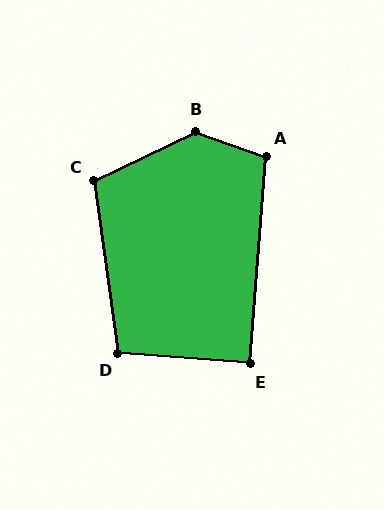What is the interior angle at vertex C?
Approximately 108 degrees (obtuse).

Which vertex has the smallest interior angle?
E, at approximately 90 degrees.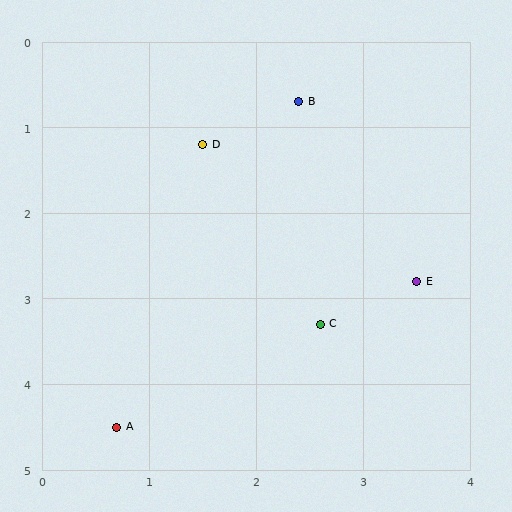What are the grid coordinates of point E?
Point E is at approximately (3.5, 2.8).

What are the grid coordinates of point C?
Point C is at approximately (2.6, 3.3).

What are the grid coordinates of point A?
Point A is at approximately (0.7, 4.5).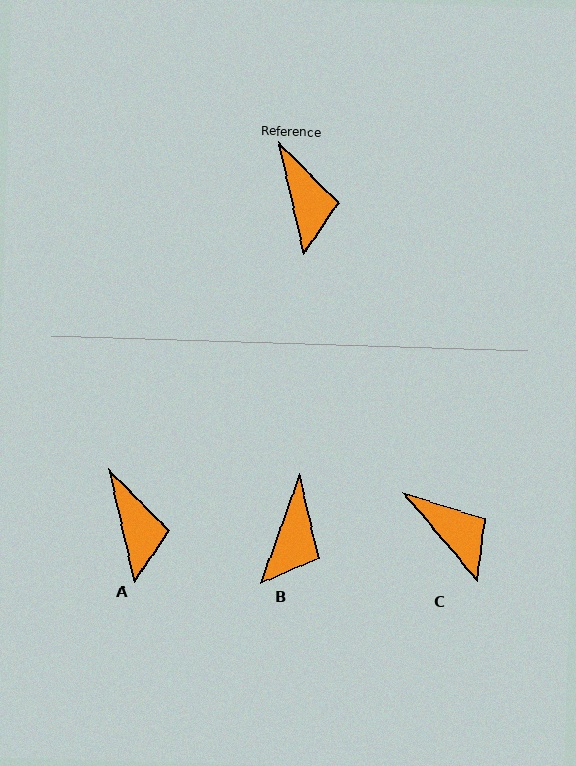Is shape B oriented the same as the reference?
No, it is off by about 32 degrees.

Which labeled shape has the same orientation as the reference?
A.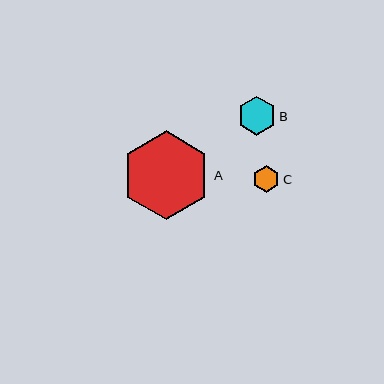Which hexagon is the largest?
Hexagon A is the largest with a size of approximately 89 pixels.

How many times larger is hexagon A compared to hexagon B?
Hexagon A is approximately 2.3 times the size of hexagon B.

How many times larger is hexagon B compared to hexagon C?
Hexagon B is approximately 1.4 times the size of hexagon C.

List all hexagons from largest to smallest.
From largest to smallest: A, B, C.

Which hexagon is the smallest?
Hexagon C is the smallest with a size of approximately 27 pixels.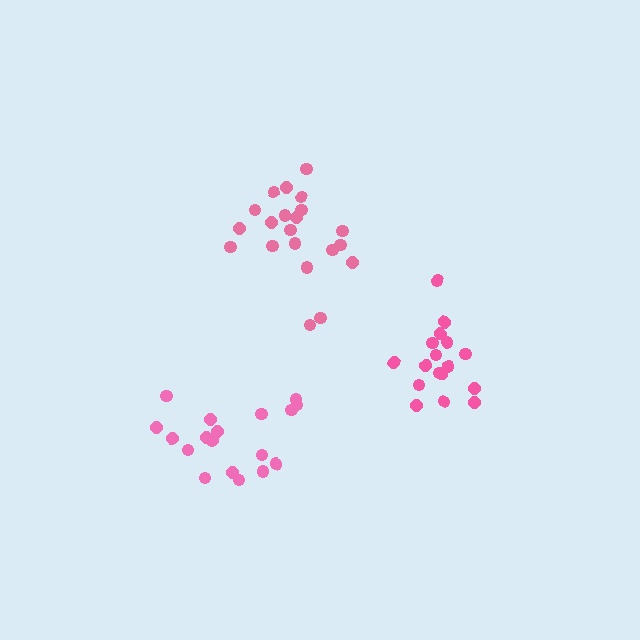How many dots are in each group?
Group 1: 21 dots, Group 2: 17 dots, Group 3: 18 dots (56 total).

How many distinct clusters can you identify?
There are 3 distinct clusters.